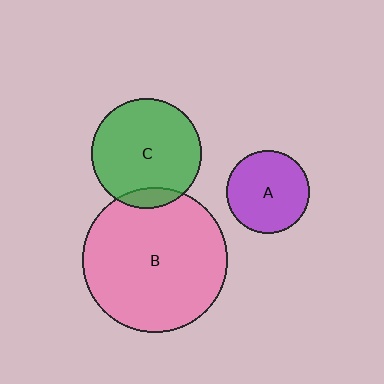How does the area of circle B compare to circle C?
Approximately 1.7 times.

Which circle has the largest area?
Circle B (pink).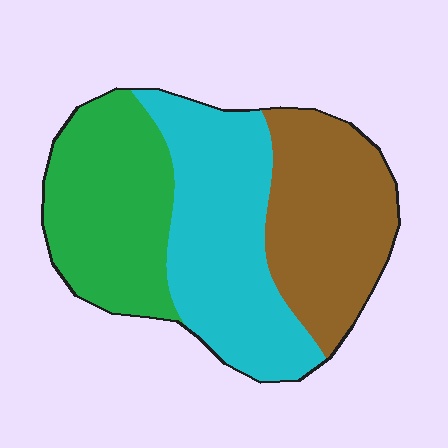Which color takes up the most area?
Cyan, at roughly 35%.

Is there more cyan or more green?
Cyan.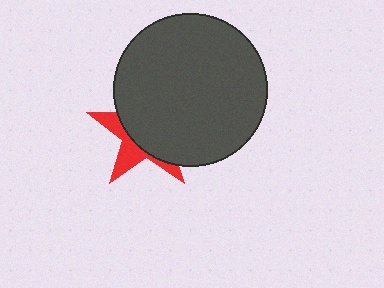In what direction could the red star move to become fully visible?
The red star could move toward the lower-left. That would shift it out from behind the dark gray circle entirely.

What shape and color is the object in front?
The object in front is a dark gray circle.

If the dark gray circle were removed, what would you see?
You would see the complete red star.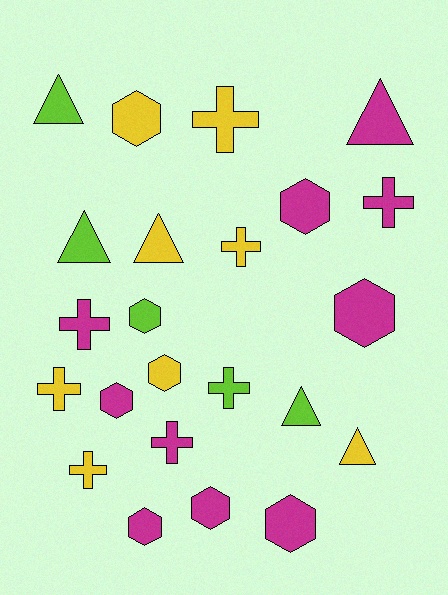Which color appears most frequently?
Magenta, with 10 objects.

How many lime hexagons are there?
There is 1 lime hexagon.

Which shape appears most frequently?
Hexagon, with 9 objects.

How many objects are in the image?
There are 23 objects.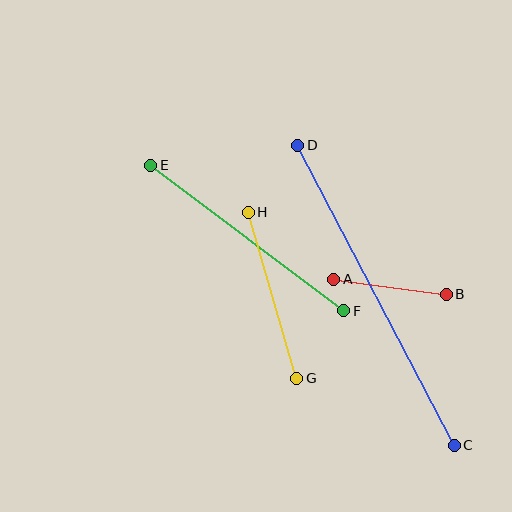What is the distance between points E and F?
The distance is approximately 242 pixels.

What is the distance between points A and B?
The distance is approximately 114 pixels.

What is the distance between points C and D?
The distance is approximately 338 pixels.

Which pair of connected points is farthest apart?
Points C and D are farthest apart.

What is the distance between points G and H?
The distance is approximately 173 pixels.